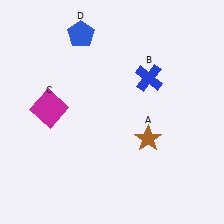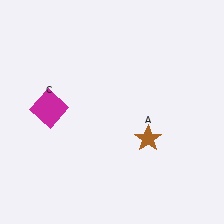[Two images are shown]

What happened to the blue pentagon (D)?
The blue pentagon (D) was removed in Image 2. It was in the top-left area of Image 1.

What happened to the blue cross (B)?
The blue cross (B) was removed in Image 2. It was in the top-right area of Image 1.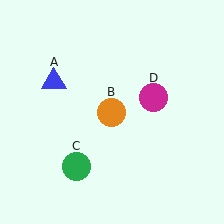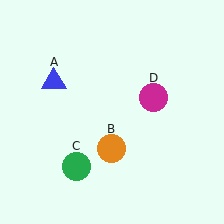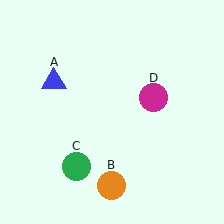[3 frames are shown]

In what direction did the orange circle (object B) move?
The orange circle (object B) moved down.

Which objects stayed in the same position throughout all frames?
Blue triangle (object A) and green circle (object C) and magenta circle (object D) remained stationary.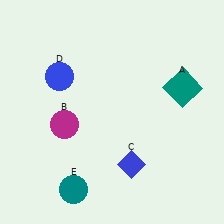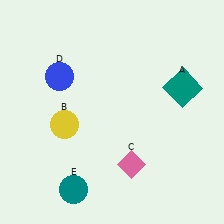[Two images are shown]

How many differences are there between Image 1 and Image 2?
There are 2 differences between the two images.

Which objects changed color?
B changed from magenta to yellow. C changed from blue to pink.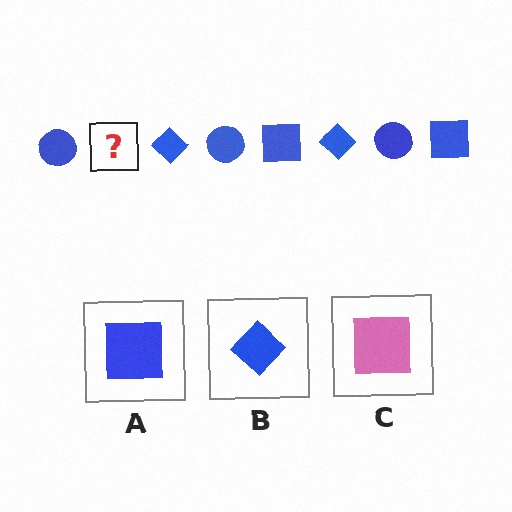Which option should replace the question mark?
Option A.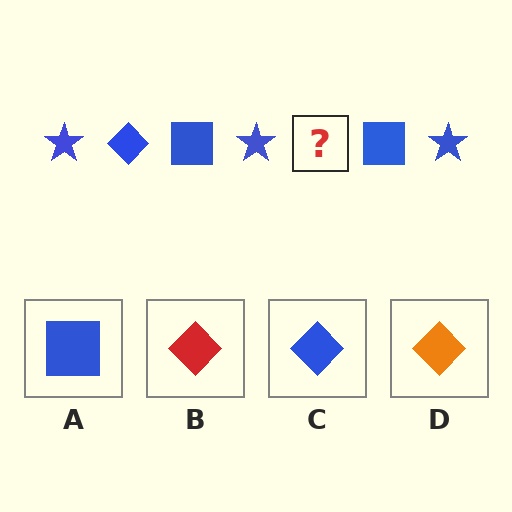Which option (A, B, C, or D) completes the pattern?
C.